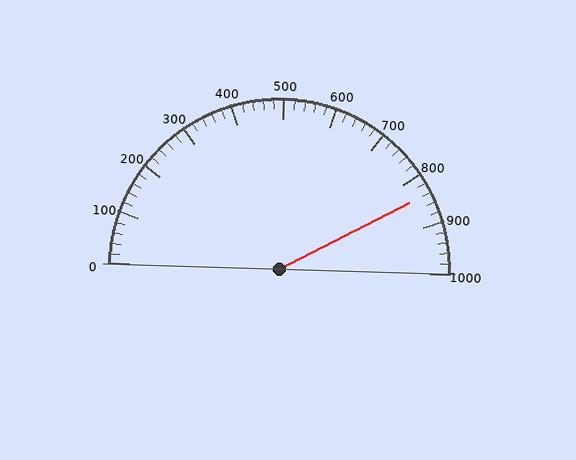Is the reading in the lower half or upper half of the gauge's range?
The reading is in the upper half of the range (0 to 1000).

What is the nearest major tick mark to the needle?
The nearest major tick mark is 800.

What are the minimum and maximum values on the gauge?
The gauge ranges from 0 to 1000.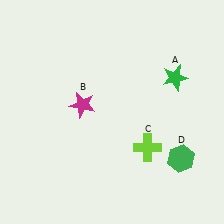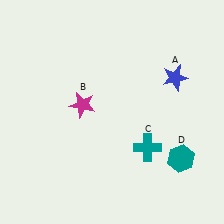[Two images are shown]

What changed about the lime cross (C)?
In Image 1, C is lime. In Image 2, it changed to teal.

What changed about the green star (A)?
In Image 1, A is green. In Image 2, it changed to blue.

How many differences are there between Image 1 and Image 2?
There are 3 differences between the two images.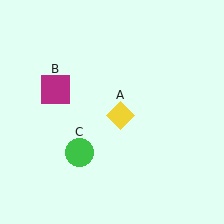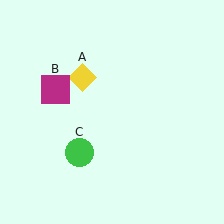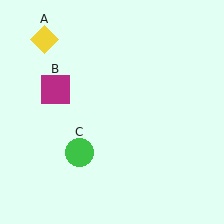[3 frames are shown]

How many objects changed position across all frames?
1 object changed position: yellow diamond (object A).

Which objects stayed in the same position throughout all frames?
Magenta square (object B) and green circle (object C) remained stationary.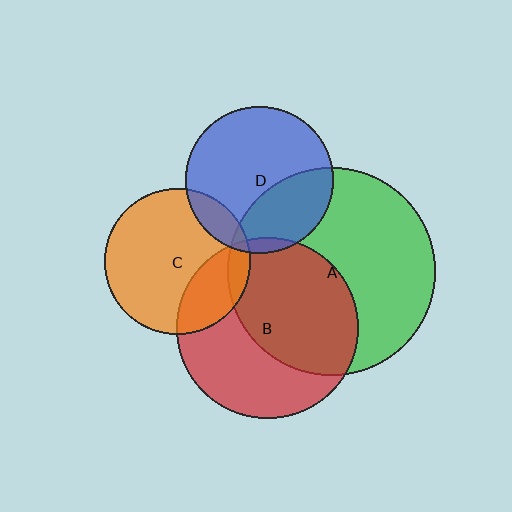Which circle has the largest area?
Circle A (green).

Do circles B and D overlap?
Yes.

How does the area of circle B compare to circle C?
Approximately 1.6 times.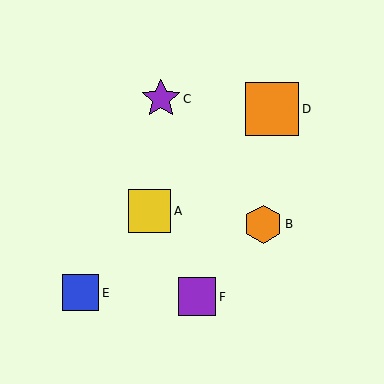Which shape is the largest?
The orange square (labeled D) is the largest.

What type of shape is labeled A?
Shape A is a yellow square.